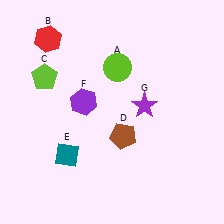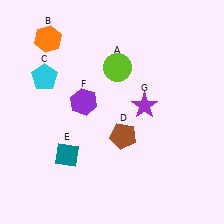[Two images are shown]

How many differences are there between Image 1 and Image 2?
There are 2 differences between the two images.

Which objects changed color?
B changed from red to orange. C changed from lime to cyan.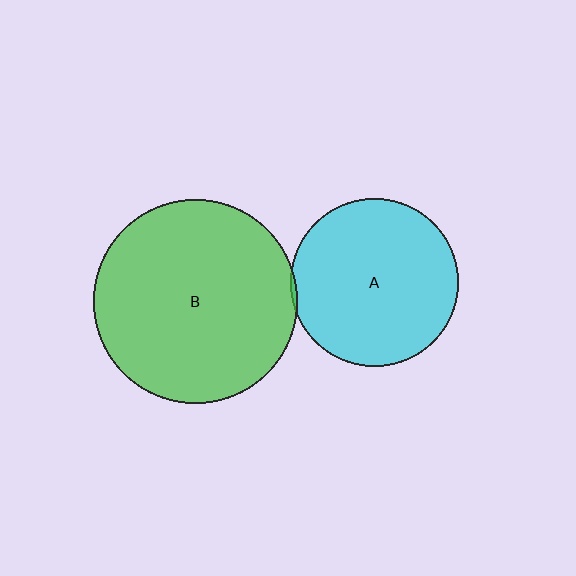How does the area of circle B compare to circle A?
Approximately 1.5 times.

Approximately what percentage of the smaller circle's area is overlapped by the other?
Approximately 5%.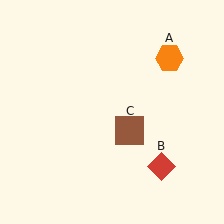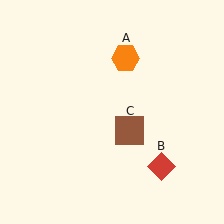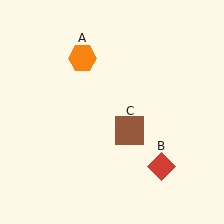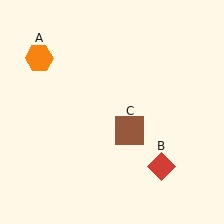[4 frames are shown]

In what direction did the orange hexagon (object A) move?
The orange hexagon (object A) moved left.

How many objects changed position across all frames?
1 object changed position: orange hexagon (object A).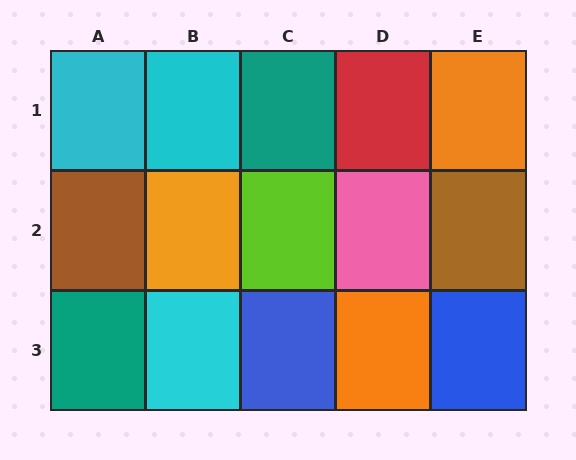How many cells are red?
1 cell is red.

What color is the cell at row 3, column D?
Orange.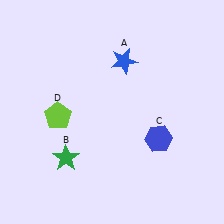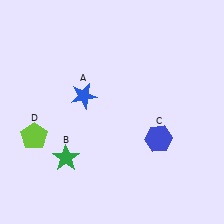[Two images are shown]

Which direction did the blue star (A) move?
The blue star (A) moved left.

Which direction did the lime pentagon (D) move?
The lime pentagon (D) moved left.